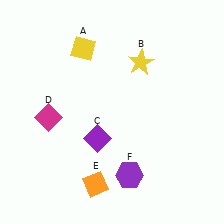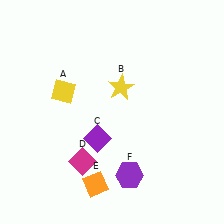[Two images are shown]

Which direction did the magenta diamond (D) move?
The magenta diamond (D) moved down.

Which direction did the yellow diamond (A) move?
The yellow diamond (A) moved down.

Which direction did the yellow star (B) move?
The yellow star (B) moved down.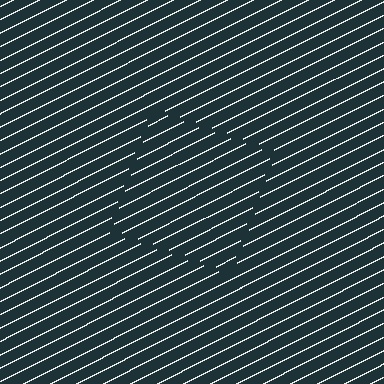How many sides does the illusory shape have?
4 sides — the line-ends trace a square.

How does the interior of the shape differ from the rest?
The interior of the shape contains the same grating, shifted by half a period — the contour is defined by the phase discontinuity where line-ends from the inner and outer gratings abut.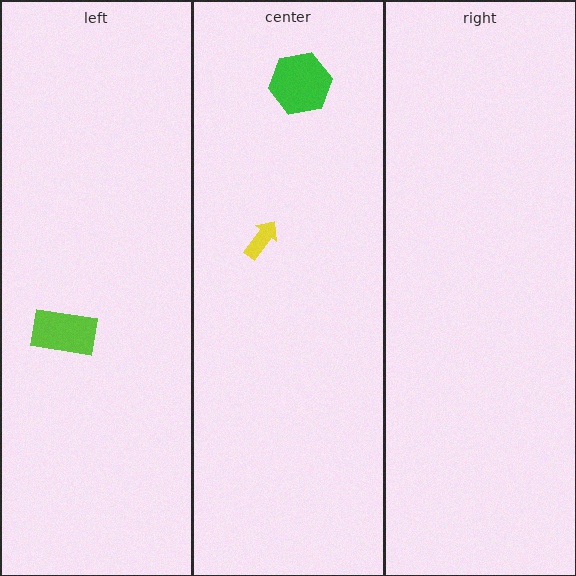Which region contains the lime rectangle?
The left region.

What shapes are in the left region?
The lime rectangle.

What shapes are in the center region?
The green hexagon, the yellow arrow.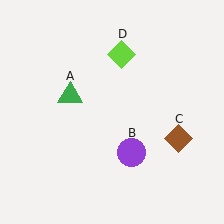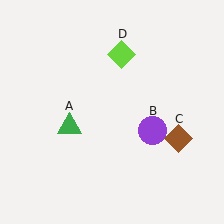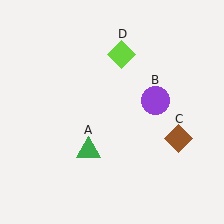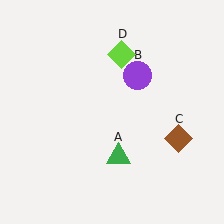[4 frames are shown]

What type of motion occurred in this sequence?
The green triangle (object A), purple circle (object B) rotated counterclockwise around the center of the scene.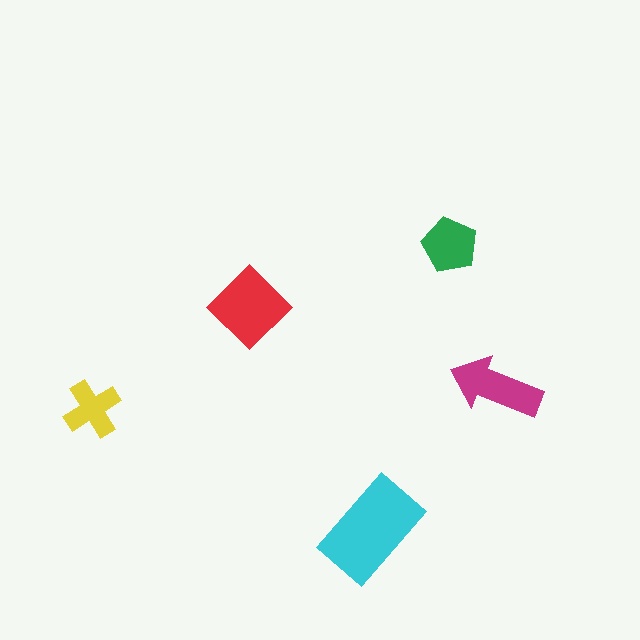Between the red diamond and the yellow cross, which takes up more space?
The red diamond.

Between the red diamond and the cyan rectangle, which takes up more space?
The cyan rectangle.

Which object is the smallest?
The yellow cross.